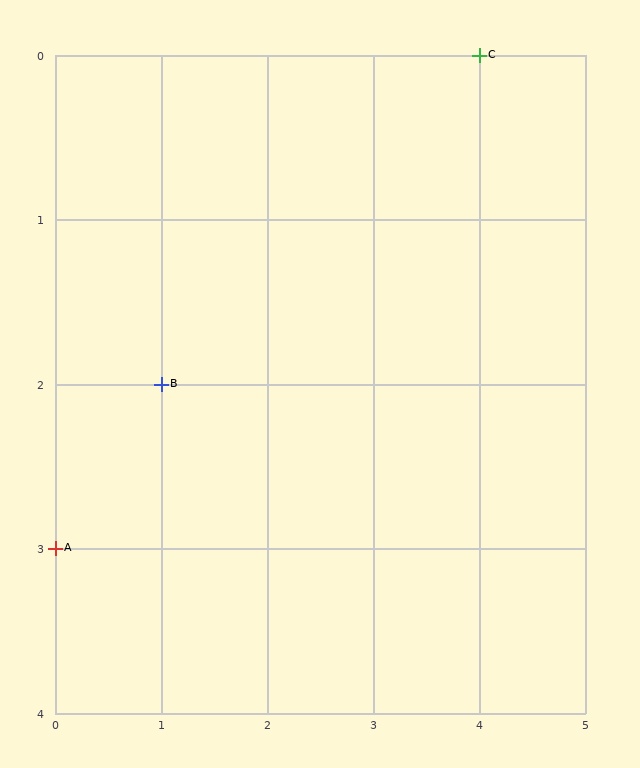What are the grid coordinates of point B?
Point B is at grid coordinates (1, 2).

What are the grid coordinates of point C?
Point C is at grid coordinates (4, 0).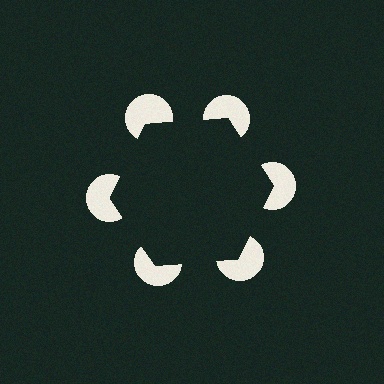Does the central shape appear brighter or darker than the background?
It typically appears slightly darker than the background, even though no actual brightness change is drawn.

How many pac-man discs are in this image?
There are 6 — one at each vertex of the illusory hexagon.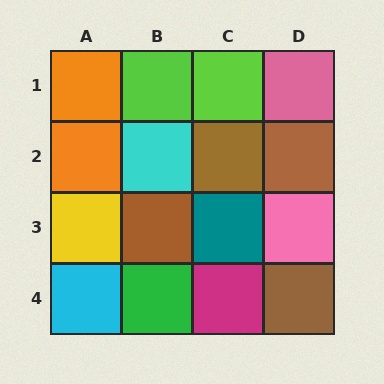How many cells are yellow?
1 cell is yellow.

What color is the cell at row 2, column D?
Brown.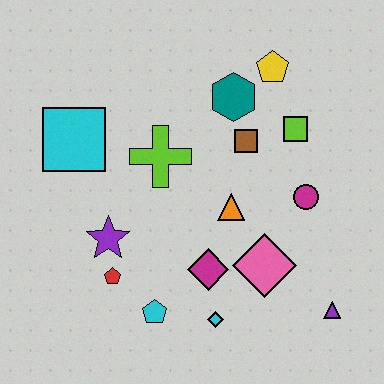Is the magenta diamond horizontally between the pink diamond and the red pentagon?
Yes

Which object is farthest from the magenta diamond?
The yellow pentagon is farthest from the magenta diamond.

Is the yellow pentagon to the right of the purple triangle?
No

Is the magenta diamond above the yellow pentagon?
No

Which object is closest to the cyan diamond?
The magenta diamond is closest to the cyan diamond.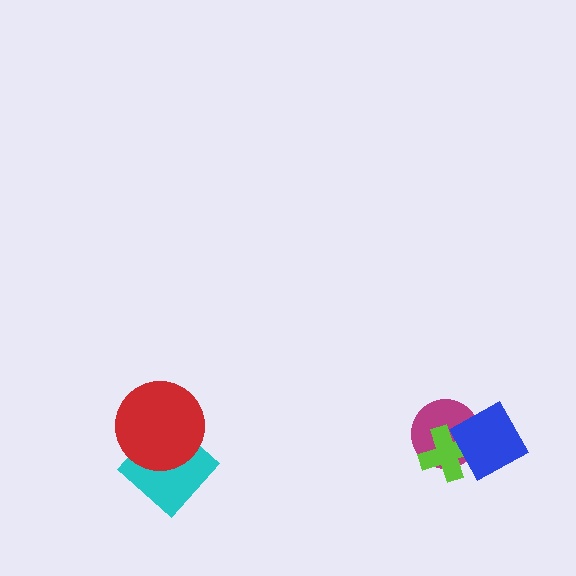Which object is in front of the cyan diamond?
The red circle is in front of the cyan diamond.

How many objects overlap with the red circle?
1 object overlaps with the red circle.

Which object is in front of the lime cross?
The blue diamond is in front of the lime cross.